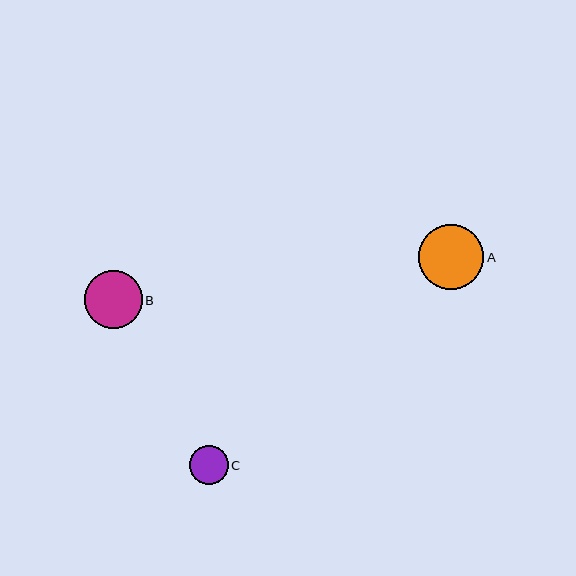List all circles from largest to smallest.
From largest to smallest: A, B, C.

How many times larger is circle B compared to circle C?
Circle B is approximately 1.5 times the size of circle C.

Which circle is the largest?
Circle A is the largest with a size of approximately 65 pixels.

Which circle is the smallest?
Circle C is the smallest with a size of approximately 39 pixels.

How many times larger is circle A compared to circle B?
Circle A is approximately 1.1 times the size of circle B.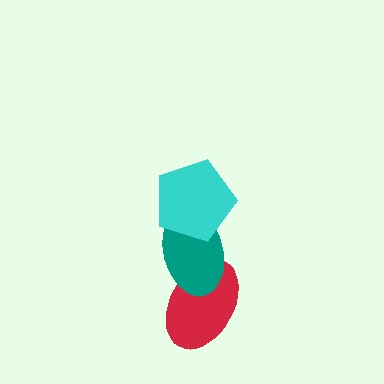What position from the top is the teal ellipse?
The teal ellipse is 2nd from the top.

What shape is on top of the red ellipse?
The teal ellipse is on top of the red ellipse.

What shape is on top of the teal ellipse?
The cyan pentagon is on top of the teal ellipse.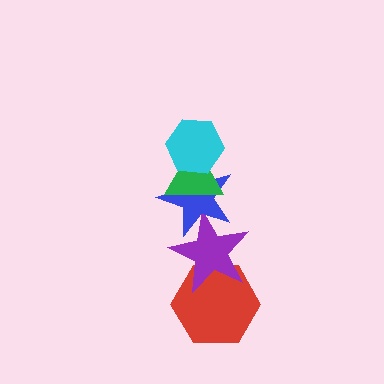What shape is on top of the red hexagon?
The purple star is on top of the red hexagon.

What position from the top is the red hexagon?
The red hexagon is 5th from the top.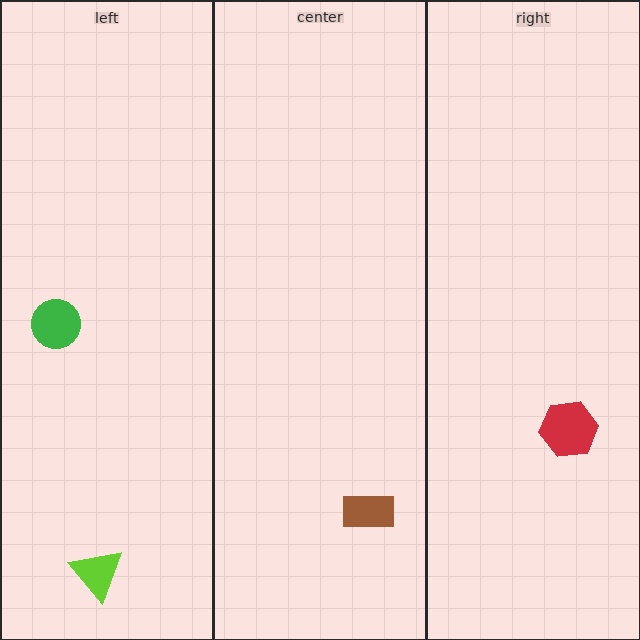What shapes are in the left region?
The green circle, the lime triangle.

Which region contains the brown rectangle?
The center region.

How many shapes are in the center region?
1.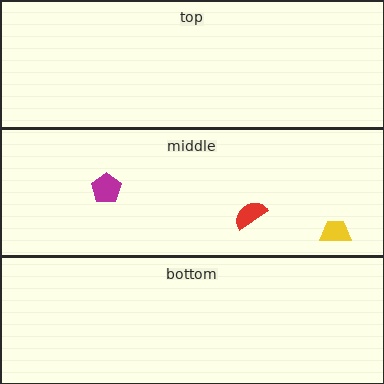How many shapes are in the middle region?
3.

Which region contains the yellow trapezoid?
The middle region.